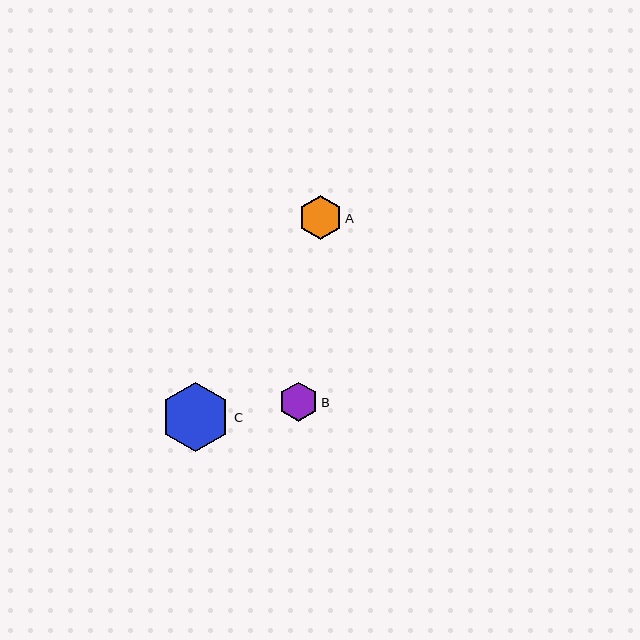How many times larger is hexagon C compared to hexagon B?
Hexagon C is approximately 1.8 times the size of hexagon B.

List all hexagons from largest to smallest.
From largest to smallest: C, A, B.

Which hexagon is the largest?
Hexagon C is the largest with a size of approximately 69 pixels.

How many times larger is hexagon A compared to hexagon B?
Hexagon A is approximately 1.1 times the size of hexagon B.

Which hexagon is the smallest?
Hexagon B is the smallest with a size of approximately 39 pixels.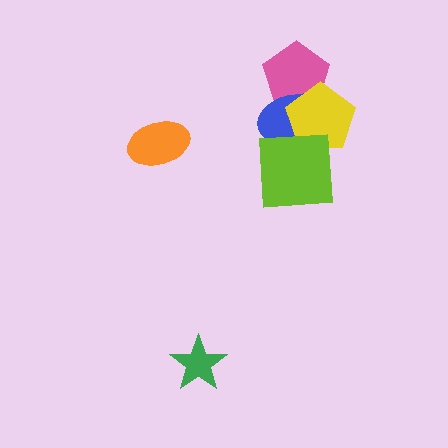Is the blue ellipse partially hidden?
Yes, it is partially covered by another shape.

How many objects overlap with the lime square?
2 objects overlap with the lime square.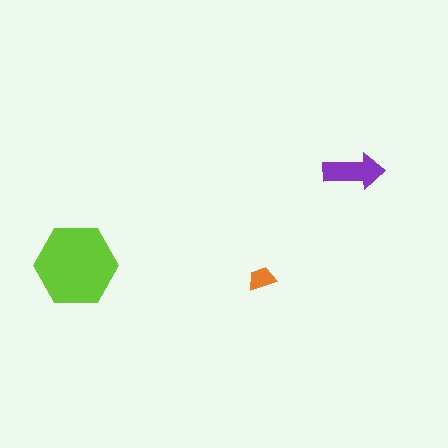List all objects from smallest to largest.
The orange trapezoid, the purple arrow, the lime hexagon.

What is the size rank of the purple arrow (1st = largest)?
2nd.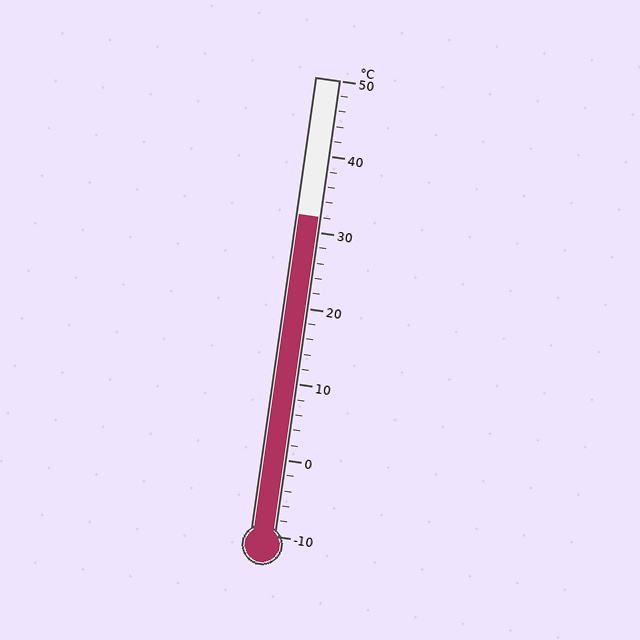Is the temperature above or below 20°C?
The temperature is above 20°C.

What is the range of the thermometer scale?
The thermometer scale ranges from -10°C to 50°C.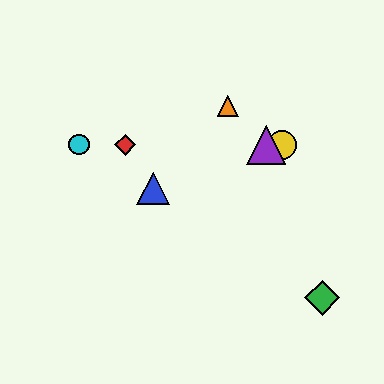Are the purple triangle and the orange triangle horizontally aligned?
No, the purple triangle is at y≈145 and the orange triangle is at y≈106.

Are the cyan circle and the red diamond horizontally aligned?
Yes, both are at y≈145.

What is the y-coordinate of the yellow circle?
The yellow circle is at y≈145.